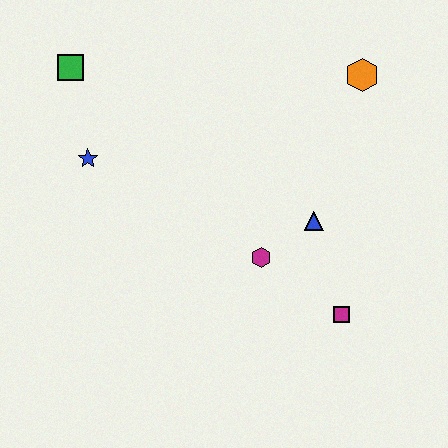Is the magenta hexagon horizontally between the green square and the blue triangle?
Yes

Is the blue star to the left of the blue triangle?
Yes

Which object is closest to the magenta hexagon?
The blue triangle is closest to the magenta hexagon.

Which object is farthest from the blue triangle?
The green square is farthest from the blue triangle.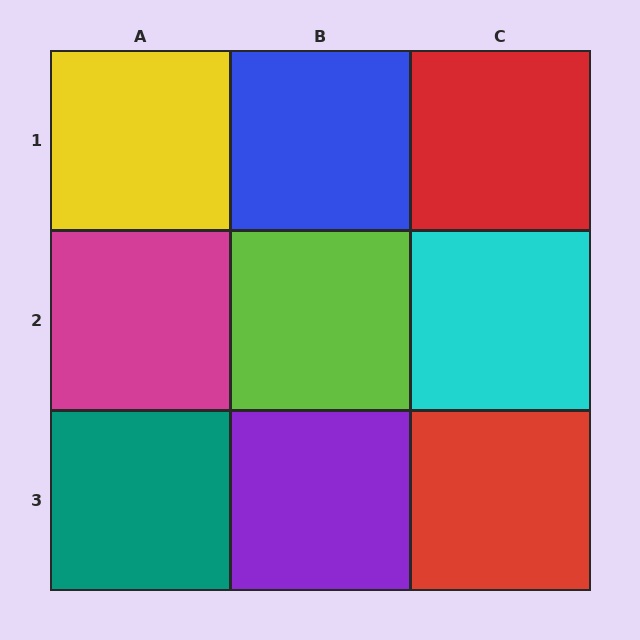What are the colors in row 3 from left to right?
Teal, purple, red.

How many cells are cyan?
1 cell is cyan.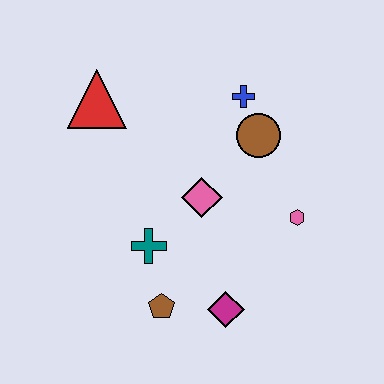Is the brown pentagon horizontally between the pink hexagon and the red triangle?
Yes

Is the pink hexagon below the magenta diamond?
No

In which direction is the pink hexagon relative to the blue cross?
The pink hexagon is below the blue cross.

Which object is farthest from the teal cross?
The blue cross is farthest from the teal cross.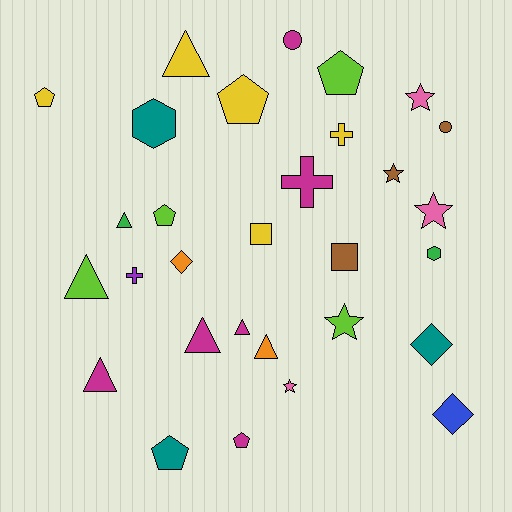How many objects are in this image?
There are 30 objects.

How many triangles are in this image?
There are 7 triangles.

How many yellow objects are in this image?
There are 5 yellow objects.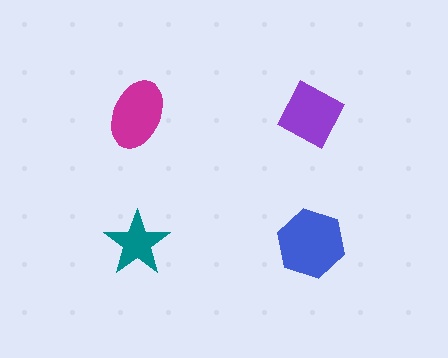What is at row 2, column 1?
A teal star.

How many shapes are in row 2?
2 shapes.